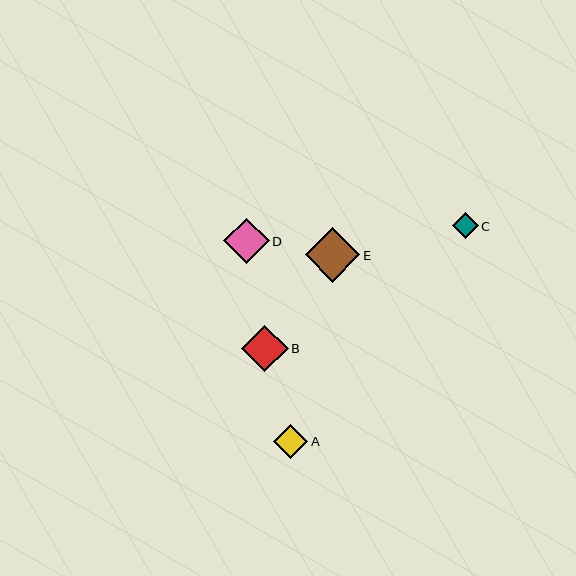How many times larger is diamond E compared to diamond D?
Diamond E is approximately 1.2 times the size of diamond D.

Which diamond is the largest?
Diamond E is the largest with a size of approximately 55 pixels.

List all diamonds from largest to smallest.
From largest to smallest: E, B, D, A, C.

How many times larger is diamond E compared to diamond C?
Diamond E is approximately 2.1 times the size of diamond C.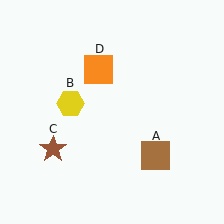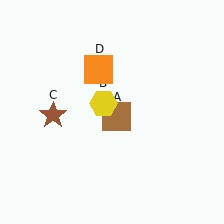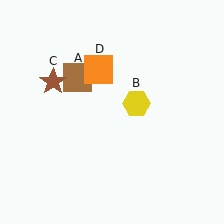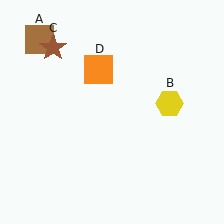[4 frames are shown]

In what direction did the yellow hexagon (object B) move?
The yellow hexagon (object B) moved right.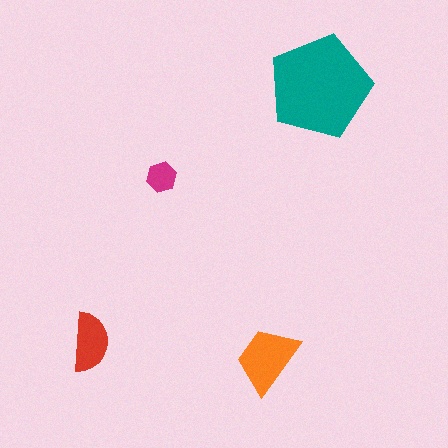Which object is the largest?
The teal pentagon.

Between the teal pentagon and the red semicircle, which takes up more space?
The teal pentagon.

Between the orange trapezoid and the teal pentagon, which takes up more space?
The teal pentagon.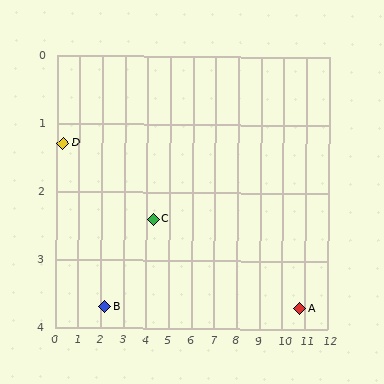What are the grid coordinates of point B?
Point B is at approximately (2.2, 3.7).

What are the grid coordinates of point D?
Point D is at approximately (0.3, 1.3).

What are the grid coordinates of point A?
Point A is at approximately (10.8, 3.7).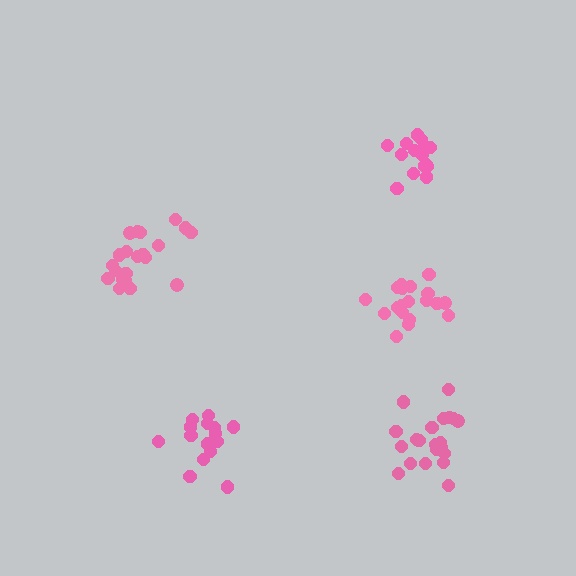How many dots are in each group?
Group 1: 16 dots, Group 2: 15 dots, Group 3: 21 dots, Group 4: 19 dots, Group 5: 21 dots (92 total).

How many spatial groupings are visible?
There are 5 spatial groupings.